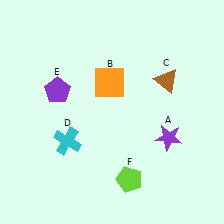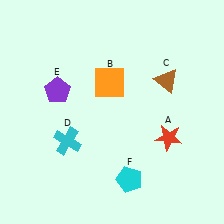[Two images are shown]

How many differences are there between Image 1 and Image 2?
There are 2 differences between the two images.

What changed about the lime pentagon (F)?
In Image 1, F is lime. In Image 2, it changed to cyan.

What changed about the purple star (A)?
In Image 1, A is purple. In Image 2, it changed to red.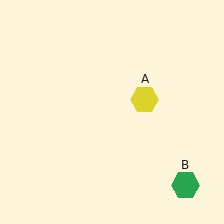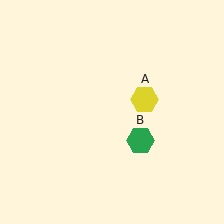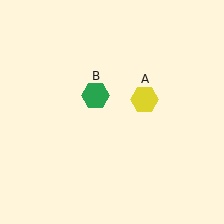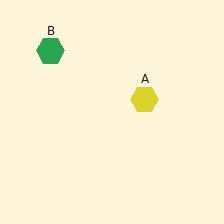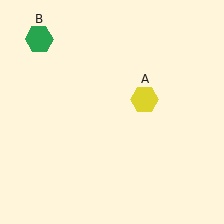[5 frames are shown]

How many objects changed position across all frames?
1 object changed position: green hexagon (object B).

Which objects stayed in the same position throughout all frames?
Yellow hexagon (object A) remained stationary.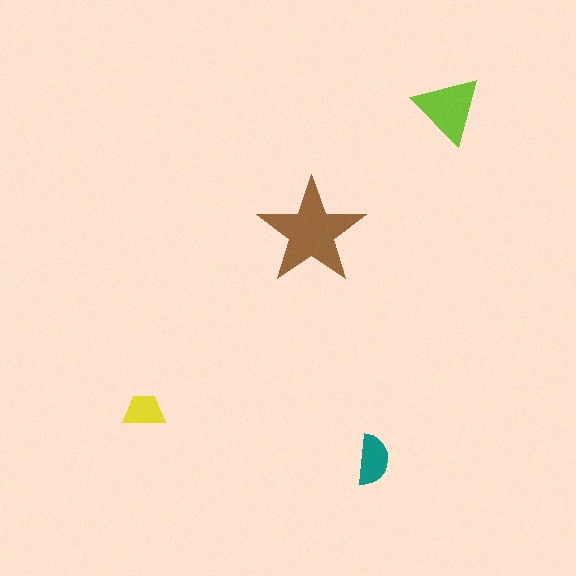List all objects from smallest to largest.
The yellow trapezoid, the teal semicircle, the lime triangle, the brown star.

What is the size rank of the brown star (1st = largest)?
1st.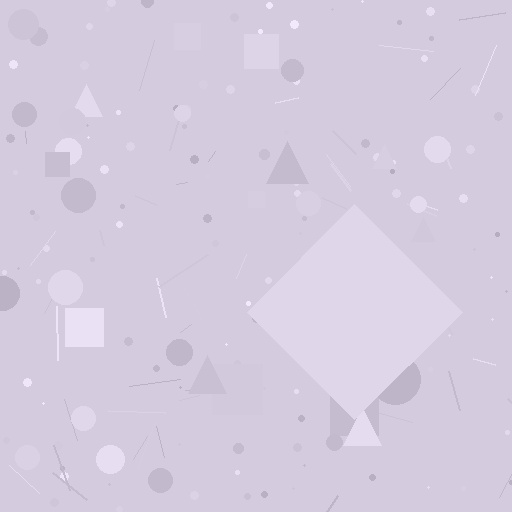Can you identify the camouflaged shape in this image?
The camouflaged shape is a diamond.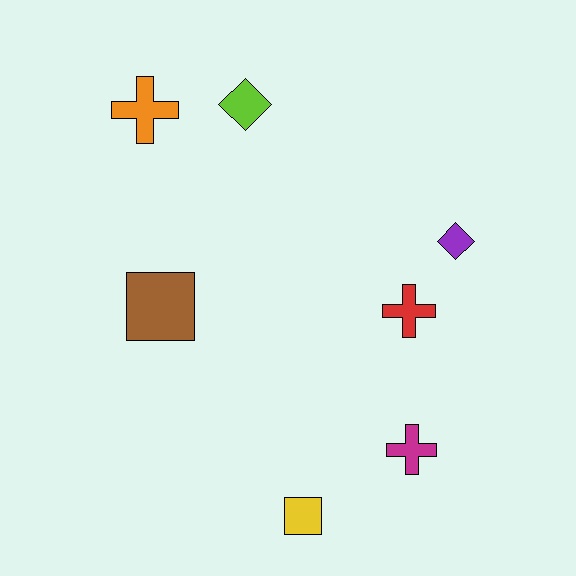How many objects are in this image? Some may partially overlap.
There are 7 objects.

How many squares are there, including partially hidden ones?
There are 2 squares.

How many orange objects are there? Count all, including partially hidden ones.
There is 1 orange object.